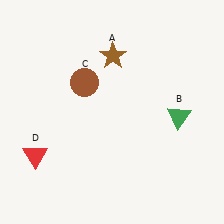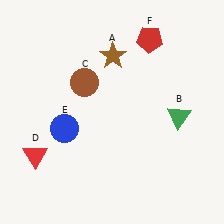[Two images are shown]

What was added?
A blue circle (E), a red pentagon (F) were added in Image 2.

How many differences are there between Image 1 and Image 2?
There are 2 differences between the two images.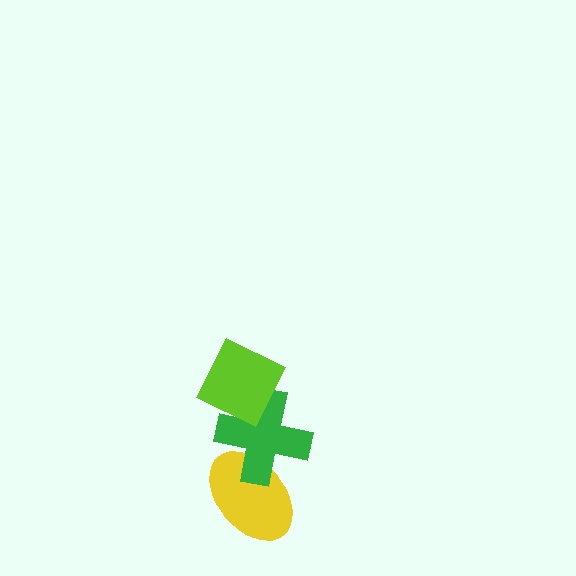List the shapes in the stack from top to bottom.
From top to bottom: the lime diamond, the green cross, the yellow ellipse.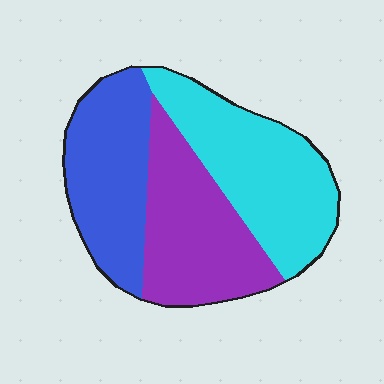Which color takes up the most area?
Cyan, at roughly 35%.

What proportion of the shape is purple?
Purple covers around 35% of the shape.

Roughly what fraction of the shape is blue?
Blue covers 30% of the shape.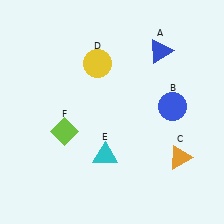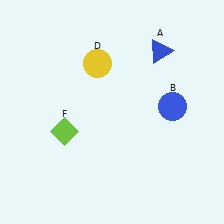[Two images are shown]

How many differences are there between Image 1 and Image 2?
There are 2 differences between the two images.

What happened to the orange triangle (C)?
The orange triangle (C) was removed in Image 2. It was in the bottom-right area of Image 1.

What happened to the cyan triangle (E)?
The cyan triangle (E) was removed in Image 2. It was in the bottom-left area of Image 1.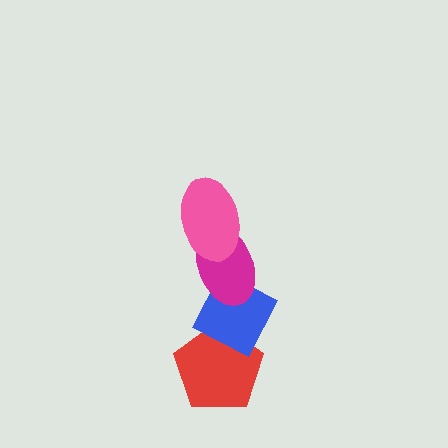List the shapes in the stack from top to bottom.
From top to bottom: the pink ellipse, the magenta ellipse, the blue diamond, the red pentagon.